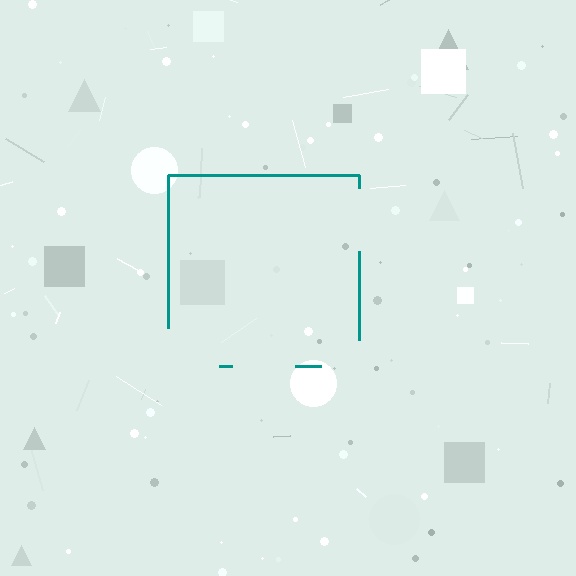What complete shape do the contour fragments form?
The contour fragments form a square.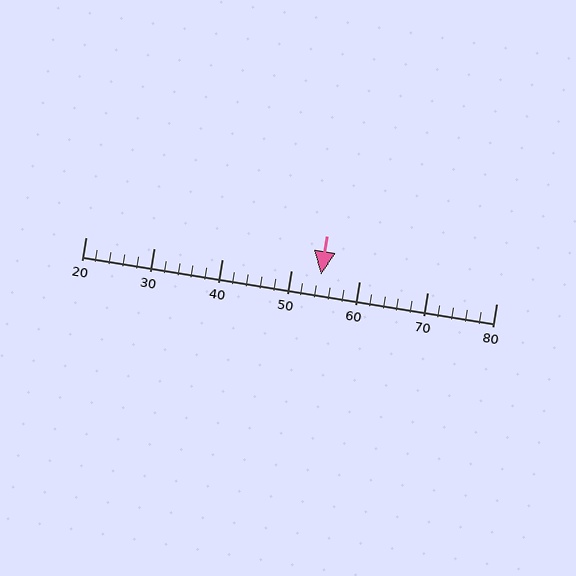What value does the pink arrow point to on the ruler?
The pink arrow points to approximately 54.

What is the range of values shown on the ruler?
The ruler shows values from 20 to 80.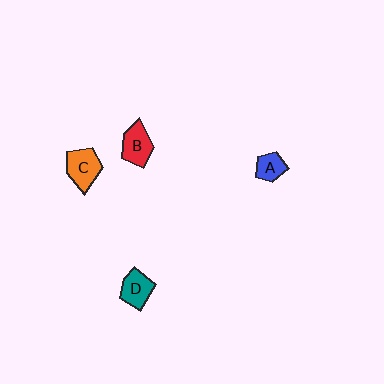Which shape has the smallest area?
Shape A (blue).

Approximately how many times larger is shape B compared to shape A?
Approximately 1.5 times.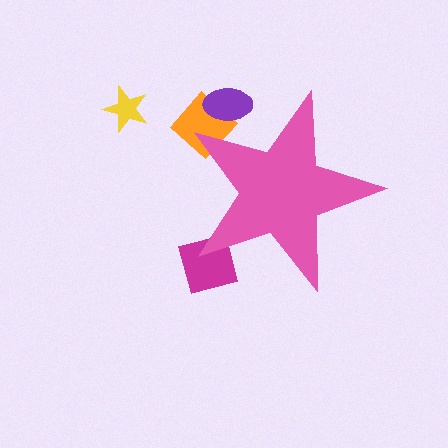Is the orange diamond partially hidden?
Yes, the orange diamond is partially hidden behind the pink star.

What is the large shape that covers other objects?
A pink star.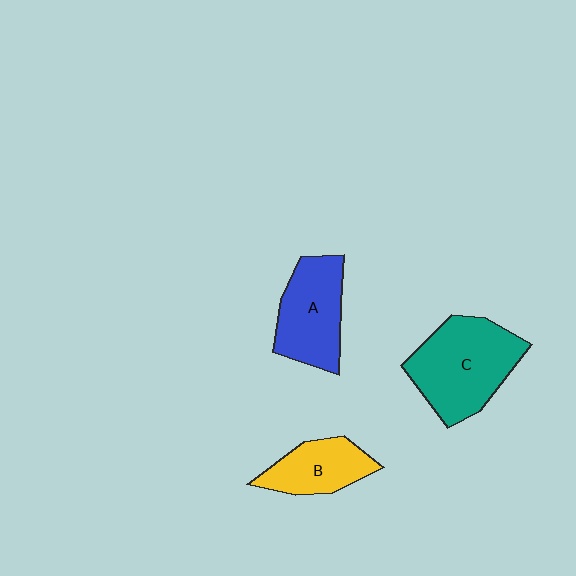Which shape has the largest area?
Shape C (teal).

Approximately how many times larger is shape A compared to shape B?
Approximately 1.3 times.